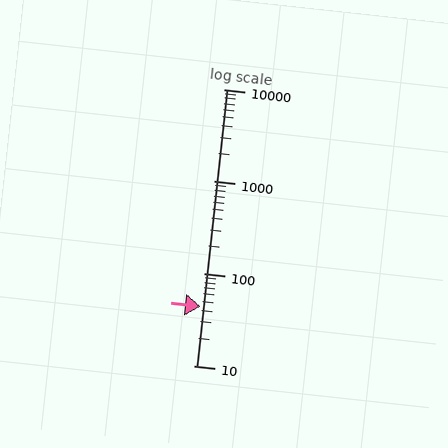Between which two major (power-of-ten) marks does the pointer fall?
The pointer is between 10 and 100.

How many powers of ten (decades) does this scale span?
The scale spans 3 decades, from 10 to 10000.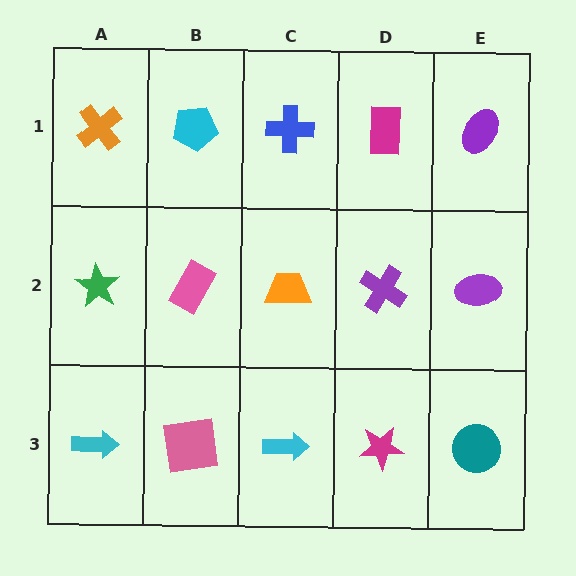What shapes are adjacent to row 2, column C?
A blue cross (row 1, column C), a cyan arrow (row 3, column C), a pink rectangle (row 2, column B), a purple cross (row 2, column D).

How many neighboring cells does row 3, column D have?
3.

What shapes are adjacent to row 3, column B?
A pink rectangle (row 2, column B), a cyan arrow (row 3, column A), a cyan arrow (row 3, column C).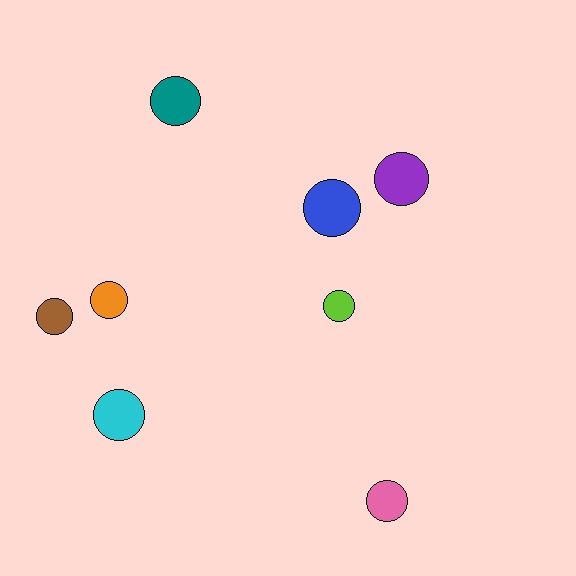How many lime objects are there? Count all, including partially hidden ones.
There is 1 lime object.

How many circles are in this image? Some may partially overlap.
There are 8 circles.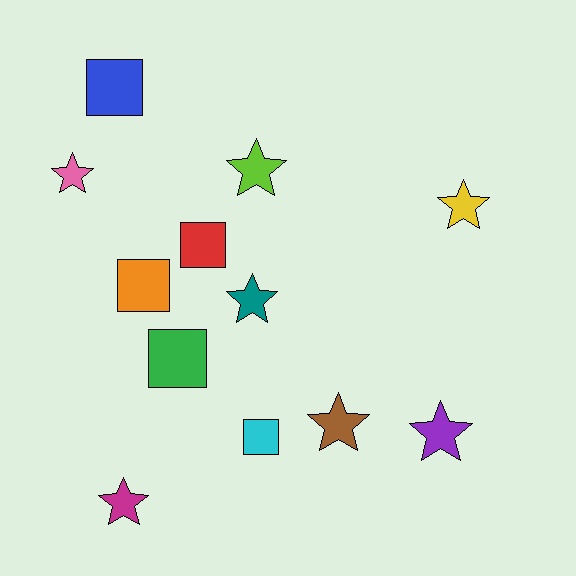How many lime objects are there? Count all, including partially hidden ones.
There is 1 lime object.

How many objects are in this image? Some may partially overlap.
There are 12 objects.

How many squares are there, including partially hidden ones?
There are 5 squares.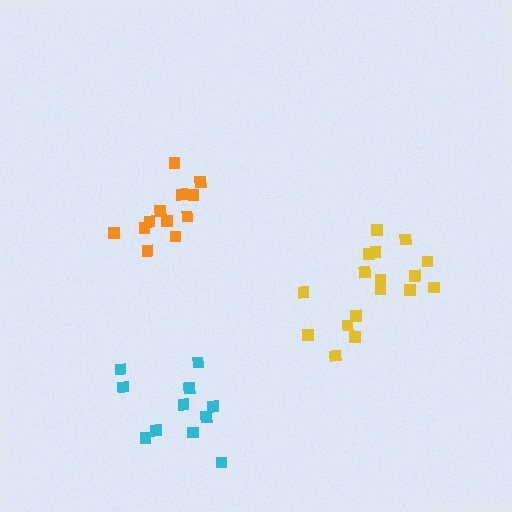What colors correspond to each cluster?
The clusters are colored: yellow, orange, cyan.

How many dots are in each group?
Group 1: 17 dots, Group 2: 12 dots, Group 3: 11 dots (40 total).